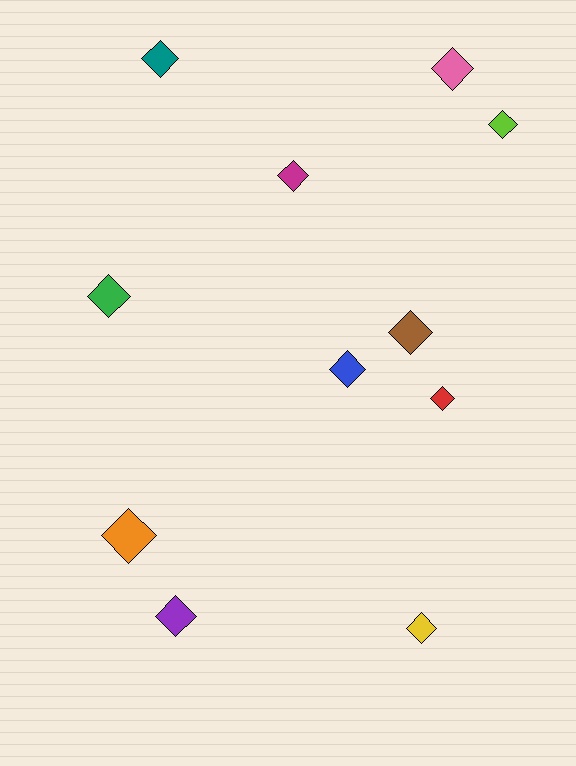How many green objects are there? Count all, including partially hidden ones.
There is 1 green object.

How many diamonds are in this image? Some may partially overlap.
There are 11 diamonds.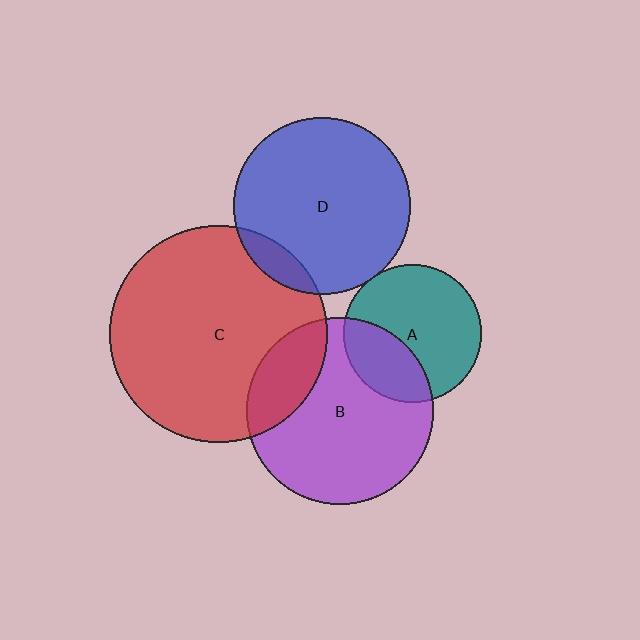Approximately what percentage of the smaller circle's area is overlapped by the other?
Approximately 10%.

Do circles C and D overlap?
Yes.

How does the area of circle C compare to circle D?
Approximately 1.5 times.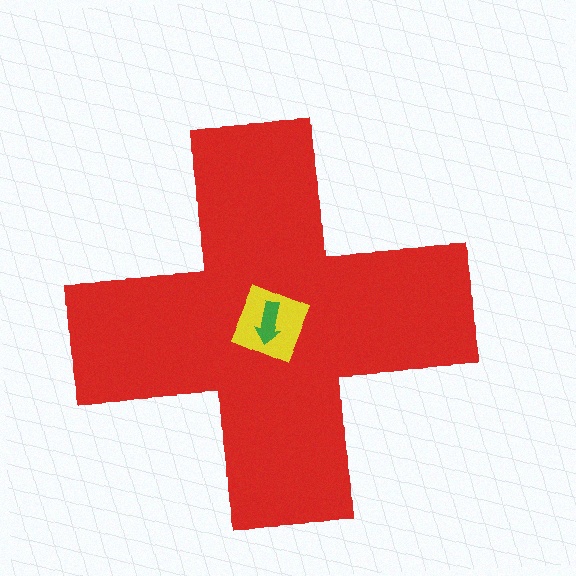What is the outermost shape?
The red cross.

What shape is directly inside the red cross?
The yellow square.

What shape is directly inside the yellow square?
The green arrow.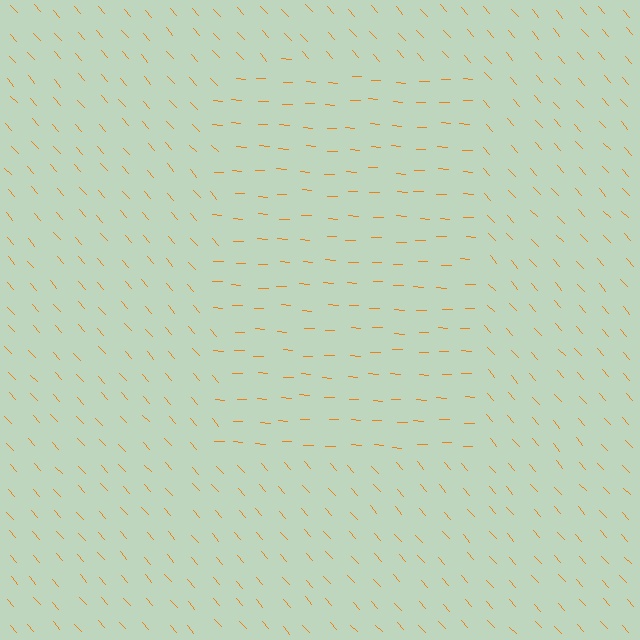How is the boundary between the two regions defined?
The boundary is defined purely by a change in line orientation (approximately 45 degrees difference). All lines are the same color and thickness.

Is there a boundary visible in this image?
Yes, there is a texture boundary formed by a change in line orientation.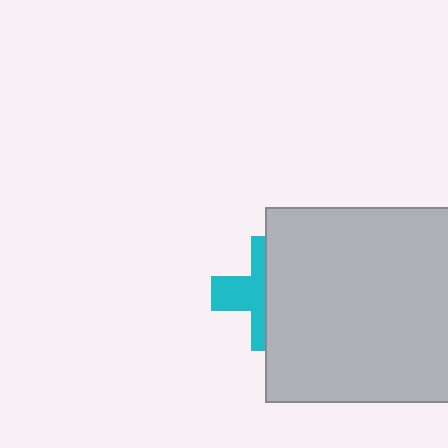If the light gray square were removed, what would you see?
You would see the complete cyan cross.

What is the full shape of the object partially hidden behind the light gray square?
The partially hidden object is a cyan cross.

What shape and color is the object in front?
The object in front is a light gray square.